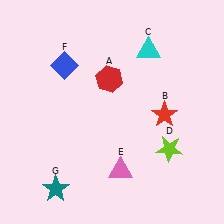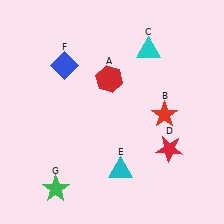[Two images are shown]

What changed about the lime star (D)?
In Image 1, D is lime. In Image 2, it changed to red.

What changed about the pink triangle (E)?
In Image 1, E is pink. In Image 2, it changed to cyan.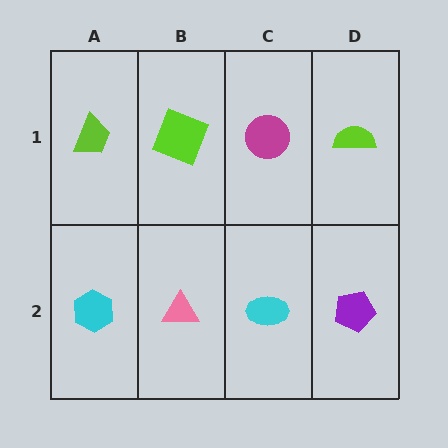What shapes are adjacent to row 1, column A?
A cyan hexagon (row 2, column A), a lime square (row 1, column B).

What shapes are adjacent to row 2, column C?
A magenta circle (row 1, column C), a pink triangle (row 2, column B), a purple pentagon (row 2, column D).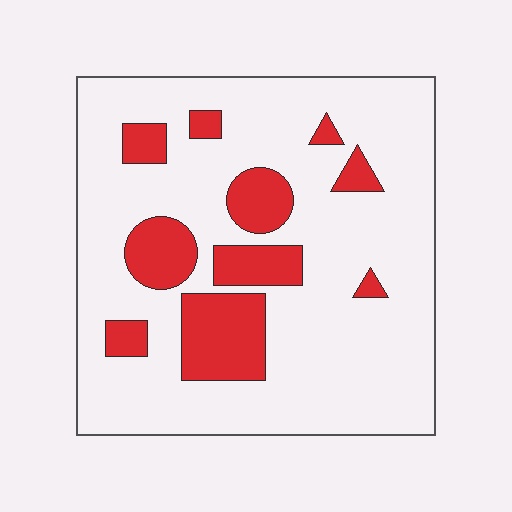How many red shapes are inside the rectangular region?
10.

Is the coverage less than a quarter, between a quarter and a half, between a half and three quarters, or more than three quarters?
Less than a quarter.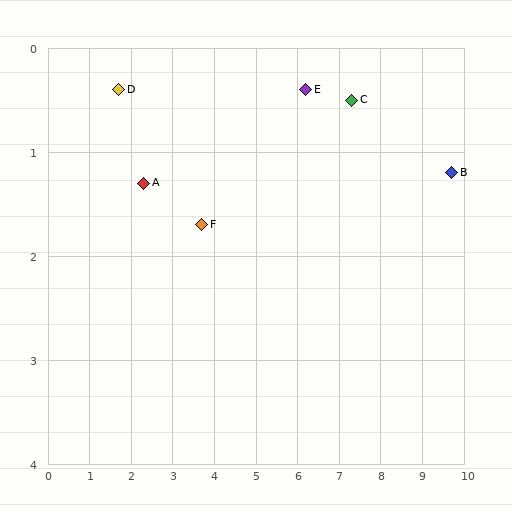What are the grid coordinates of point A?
Point A is at approximately (2.3, 1.3).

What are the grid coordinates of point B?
Point B is at approximately (9.7, 1.2).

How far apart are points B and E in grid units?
Points B and E are about 3.6 grid units apart.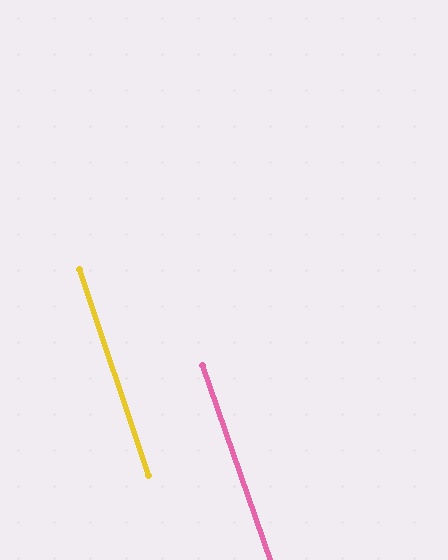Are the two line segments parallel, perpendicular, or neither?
Parallel — their directions differ by only 0.8°.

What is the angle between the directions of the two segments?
Approximately 1 degree.